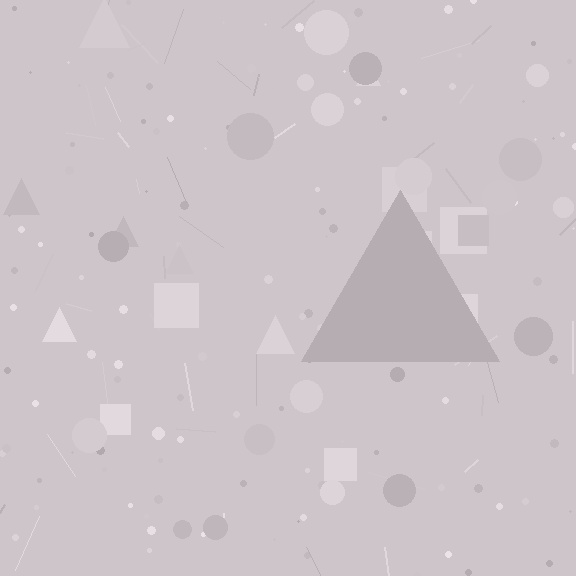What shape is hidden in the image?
A triangle is hidden in the image.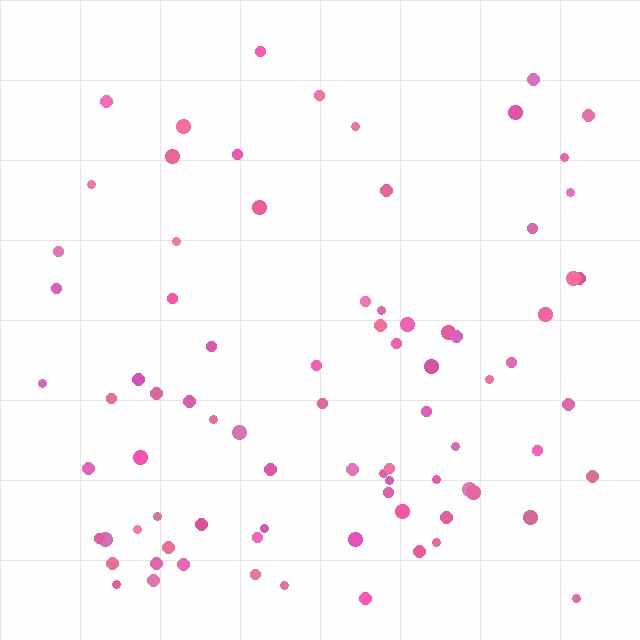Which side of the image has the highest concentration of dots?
The bottom.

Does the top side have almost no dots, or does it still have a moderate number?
Still a moderate number, just noticeably fewer than the bottom.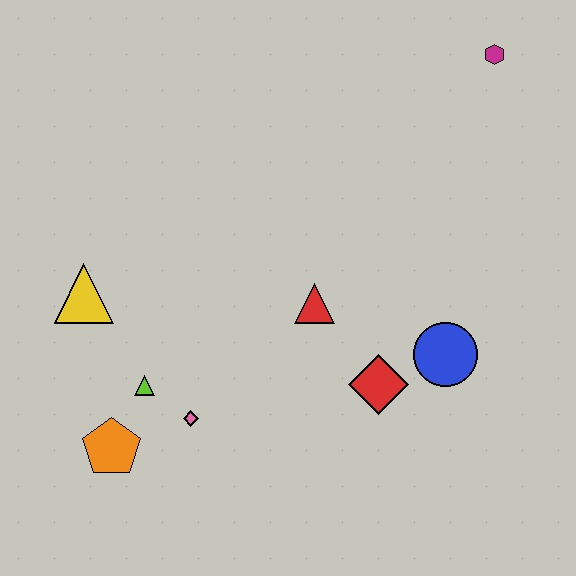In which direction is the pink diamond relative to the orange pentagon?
The pink diamond is to the right of the orange pentagon.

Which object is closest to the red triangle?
The red diamond is closest to the red triangle.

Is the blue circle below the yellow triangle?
Yes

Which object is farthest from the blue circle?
The yellow triangle is farthest from the blue circle.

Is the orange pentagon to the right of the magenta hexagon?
No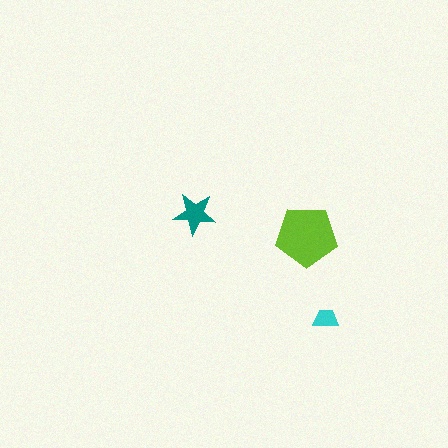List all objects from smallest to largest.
The cyan trapezoid, the teal star, the lime pentagon.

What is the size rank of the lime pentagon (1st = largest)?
1st.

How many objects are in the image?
There are 3 objects in the image.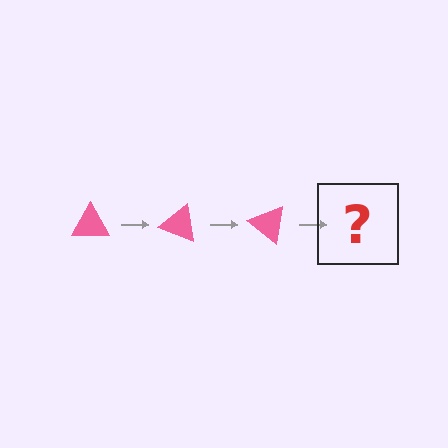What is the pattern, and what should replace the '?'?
The pattern is that the triangle rotates 20 degrees each step. The '?' should be a pink triangle rotated 60 degrees.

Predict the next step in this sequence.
The next step is a pink triangle rotated 60 degrees.